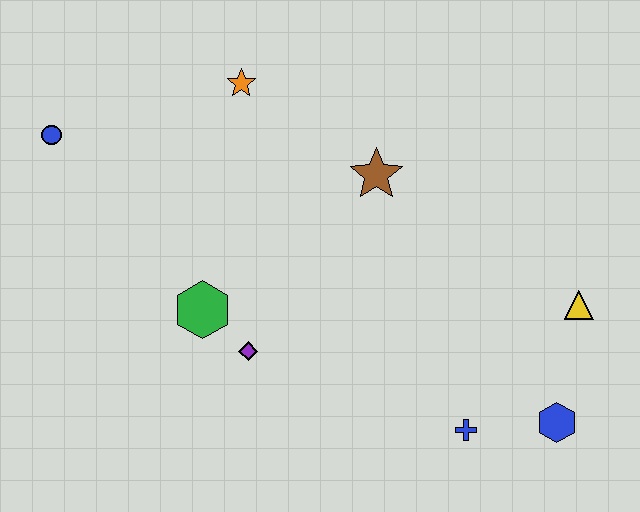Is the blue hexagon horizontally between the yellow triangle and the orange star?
Yes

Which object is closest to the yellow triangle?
The blue hexagon is closest to the yellow triangle.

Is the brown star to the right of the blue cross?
No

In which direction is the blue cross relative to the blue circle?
The blue cross is to the right of the blue circle.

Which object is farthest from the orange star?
The blue hexagon is farthest from the orange star.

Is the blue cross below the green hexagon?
Yes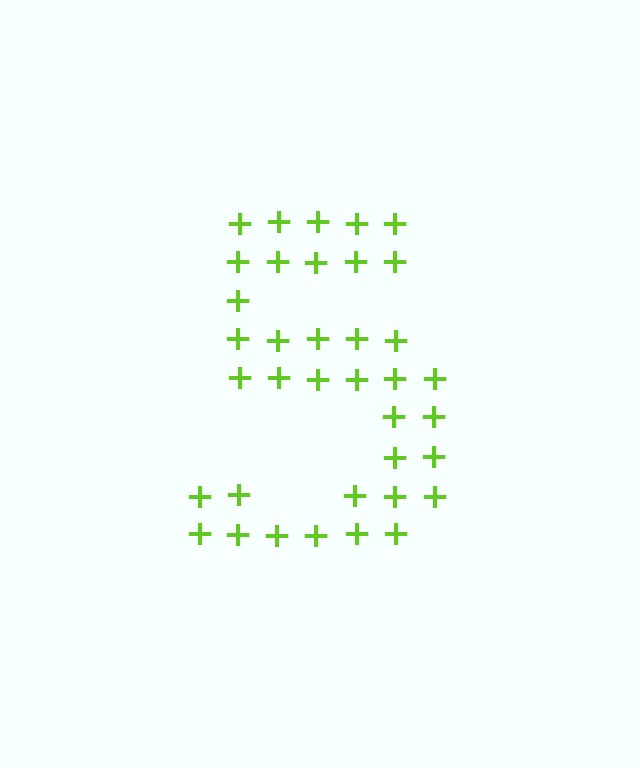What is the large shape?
The large shape is the digit 5.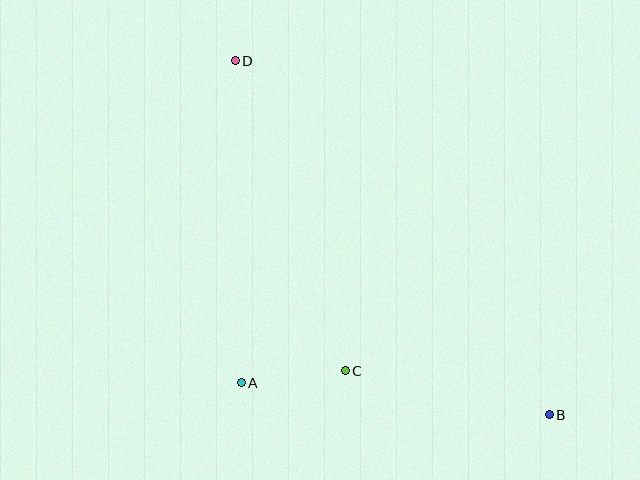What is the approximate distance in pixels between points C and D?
The distance between C and D is approximately 329 pixels.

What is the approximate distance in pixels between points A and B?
The distance between A and B is approximately 310 pixels.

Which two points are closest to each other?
Points A and C are closest to each other.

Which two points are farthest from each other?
Points B and D are farthest from each other.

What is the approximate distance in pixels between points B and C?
The distance between B and C is approximately 209 pixels.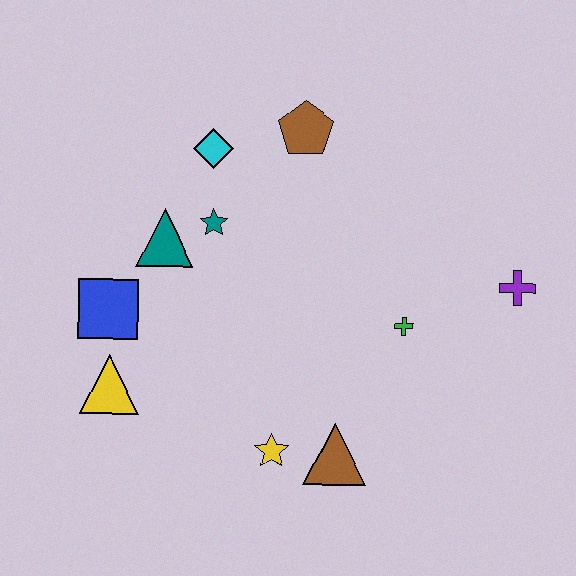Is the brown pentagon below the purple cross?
No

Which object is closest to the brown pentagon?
The cyan diamond is closest to the brown pentagon.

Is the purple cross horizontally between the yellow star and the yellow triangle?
No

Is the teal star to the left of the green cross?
Yes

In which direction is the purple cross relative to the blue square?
The purple cross is to the right of the blue square.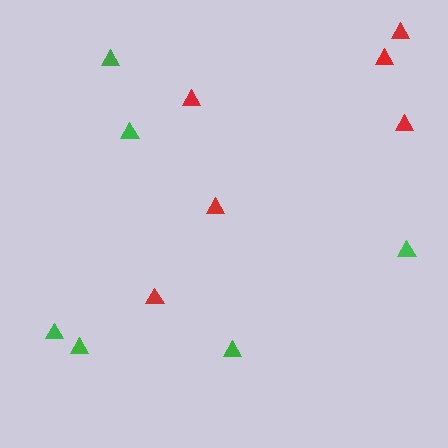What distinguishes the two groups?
There are 2 groups: one group of red triangles (6) and one group of green triangles (6).